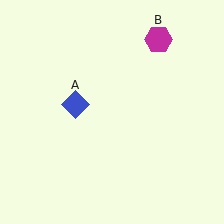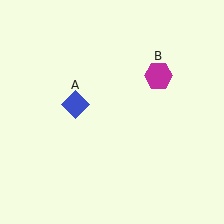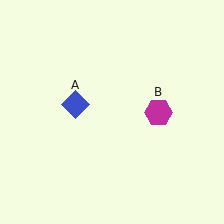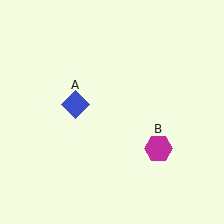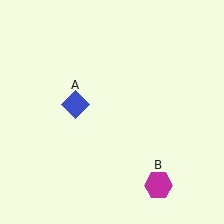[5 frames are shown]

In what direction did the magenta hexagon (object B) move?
The magenta hexagon (object B) moved down.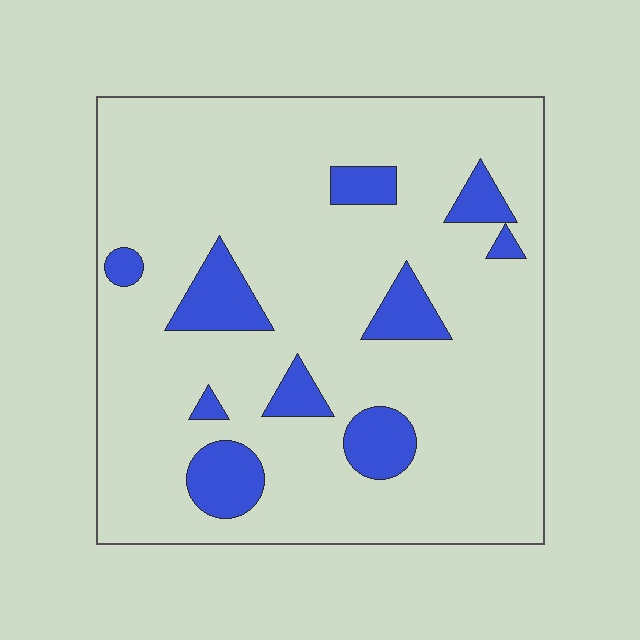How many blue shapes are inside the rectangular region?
10.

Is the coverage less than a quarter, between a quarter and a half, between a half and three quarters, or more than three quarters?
Less than a quarter.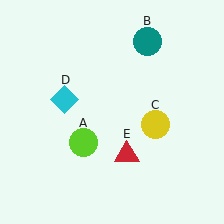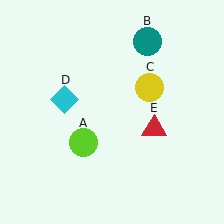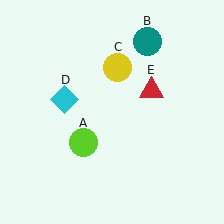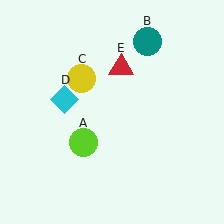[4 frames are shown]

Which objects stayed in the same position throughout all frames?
Lime circle (object A) and teal circle (object B) and cyan diamond (object D) remained stationary.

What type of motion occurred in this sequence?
The yellow circle (object C), red triangle (object E) rotated counterclockwise around the center of the scene.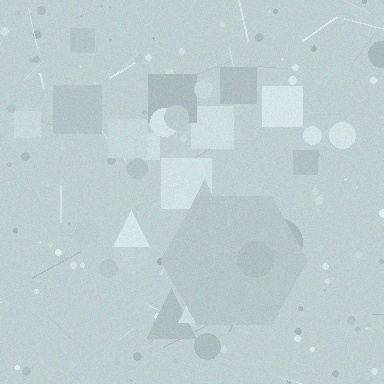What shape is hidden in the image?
A hexagon is hidden in the image.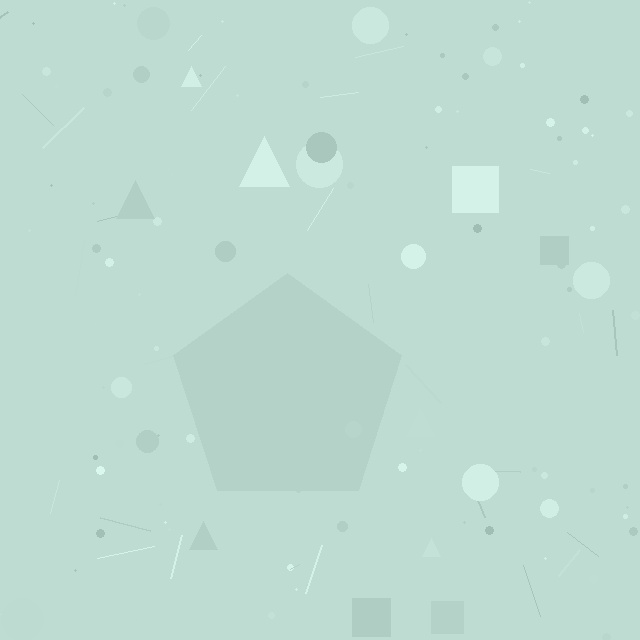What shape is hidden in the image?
A pentagon is hidden in the image.